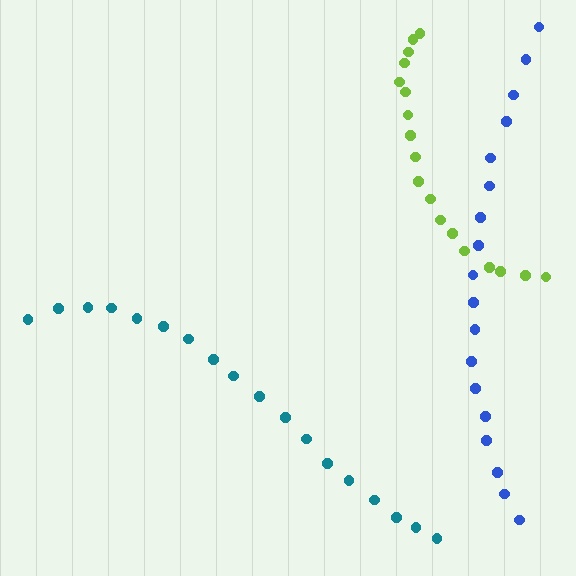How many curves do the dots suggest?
There are 3 distinct paths.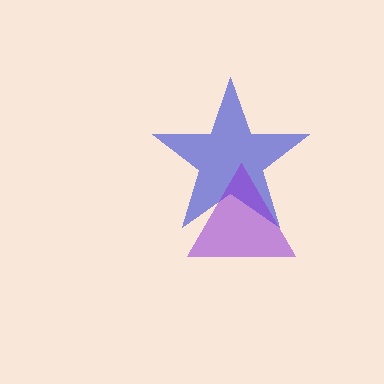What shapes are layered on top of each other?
The layered shapes are: a blue star, a purple triangle.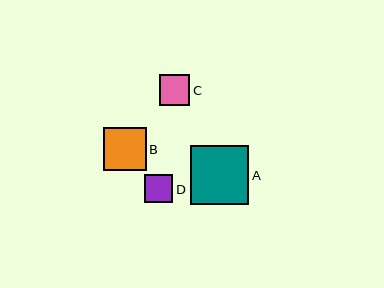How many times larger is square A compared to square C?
Square A is approximately 1.9 times the size of square C.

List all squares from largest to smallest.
From largest to smallest: A, B, C, D.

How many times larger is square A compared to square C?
Square A is approximately 1.9 times the size of square C.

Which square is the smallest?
Square D is the smallest with a size of approximately 28 pixels.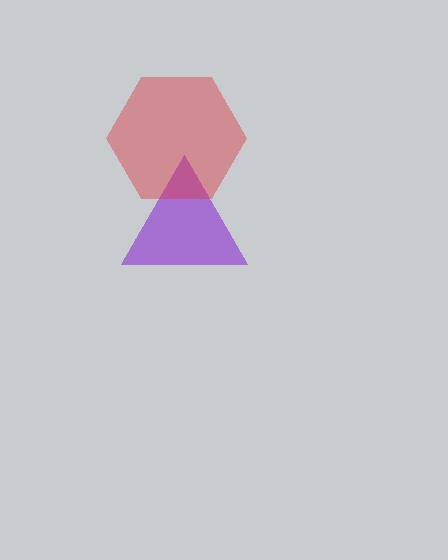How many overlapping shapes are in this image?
There are 2 overlapping shapes in the image.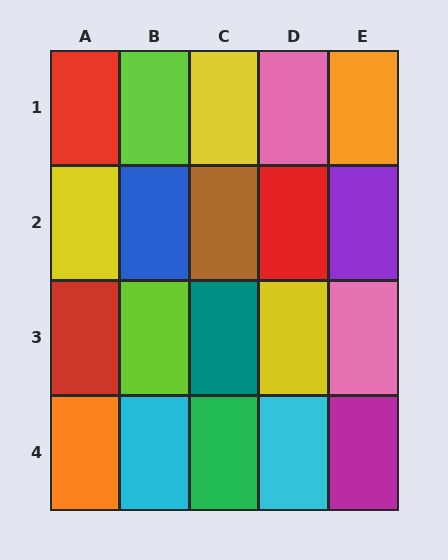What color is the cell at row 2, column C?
Brown.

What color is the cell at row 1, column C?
Yellow.